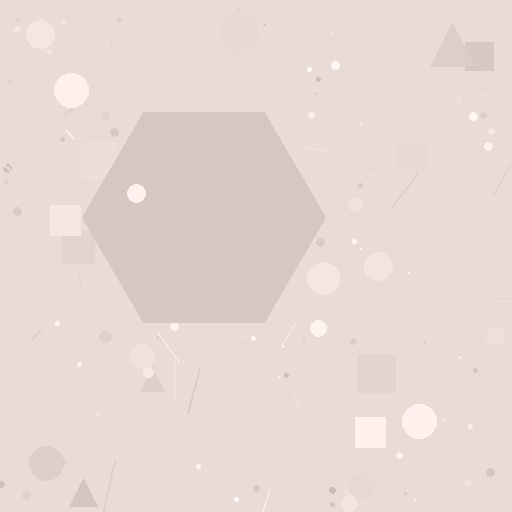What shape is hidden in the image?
A hexagon is hidden in the image.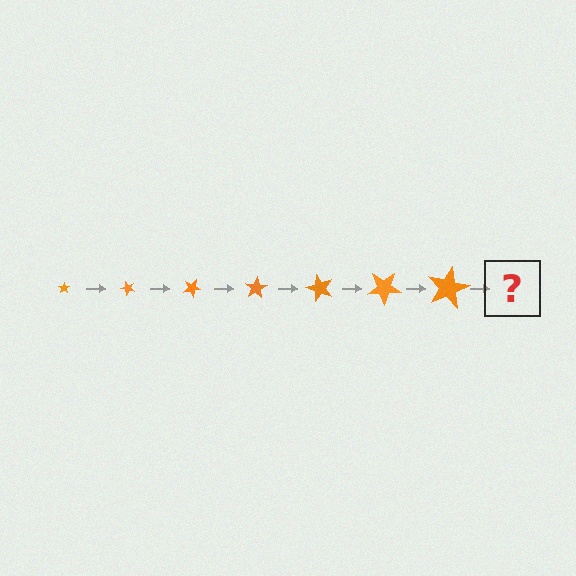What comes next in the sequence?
The next element should be a star, larger than the previous one and rotated 350 degrees from the start.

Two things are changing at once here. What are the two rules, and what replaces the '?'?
The two rules are that the star grows larger each step and it rotates 50 degrees each step. The '?' should be a star, larger than the previous one and rotated 350 degrees from the start.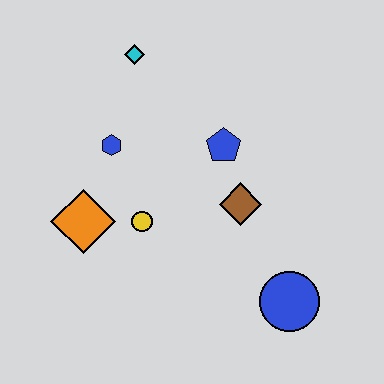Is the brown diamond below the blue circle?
No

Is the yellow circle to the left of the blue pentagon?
Yes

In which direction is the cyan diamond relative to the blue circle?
The cyan diamond is above the blue circle.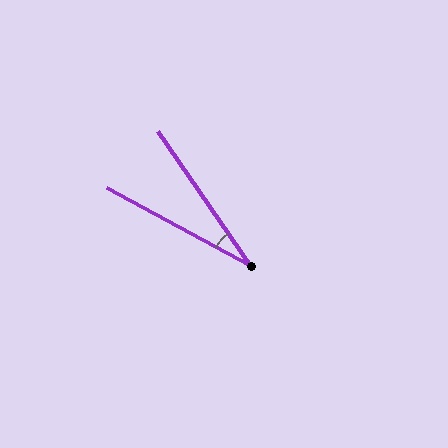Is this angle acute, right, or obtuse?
It is acute.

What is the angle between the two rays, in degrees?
Approximately 27 degrees.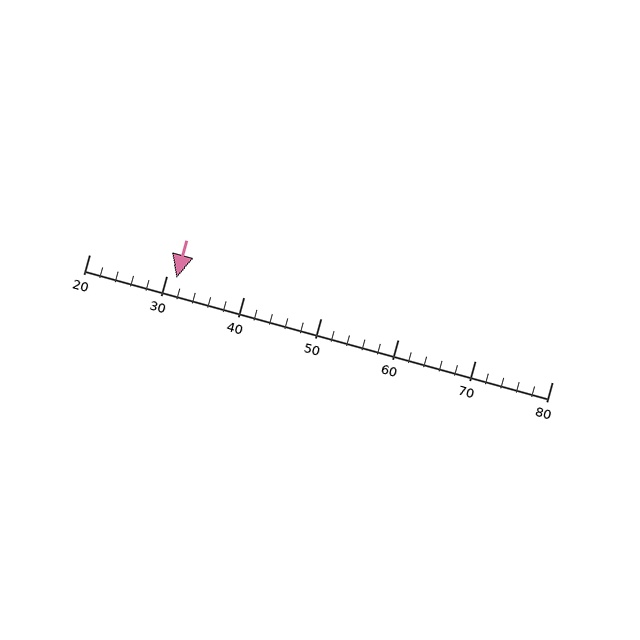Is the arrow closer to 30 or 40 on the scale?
The arrow is closer to 30.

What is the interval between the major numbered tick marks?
The major tick marks are spaced 10 units apart.